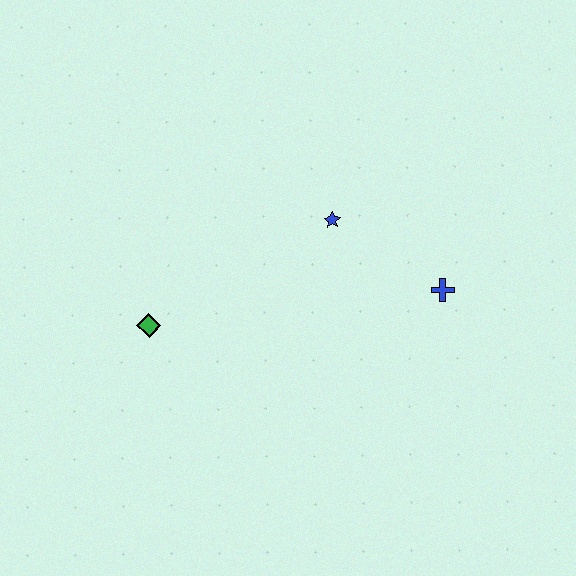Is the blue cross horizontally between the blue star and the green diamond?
No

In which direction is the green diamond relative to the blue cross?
The green diamond is to the left of the blue cross.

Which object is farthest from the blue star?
The green diamond is farthest from the blue star.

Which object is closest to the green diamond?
The blue star is closest to the green diamond.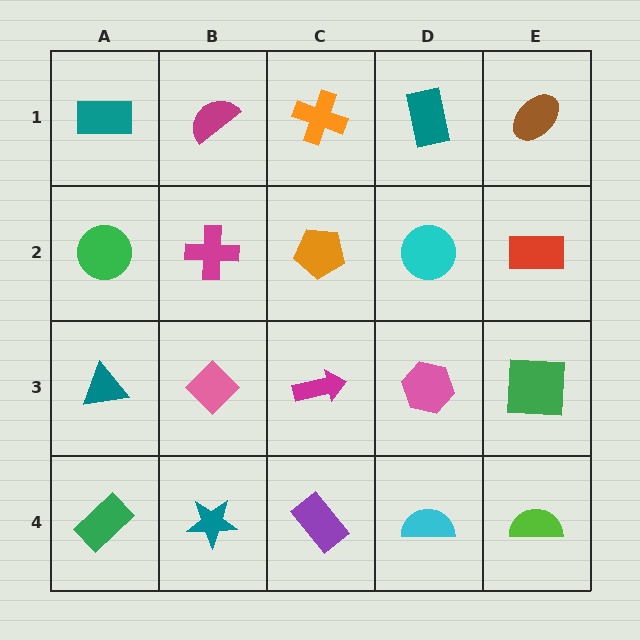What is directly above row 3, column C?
An orange pentagon.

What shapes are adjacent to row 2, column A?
A teal rectangle (row 1, column A), a teal triangle (row 3, column A), a magenta cross (row 2, column B).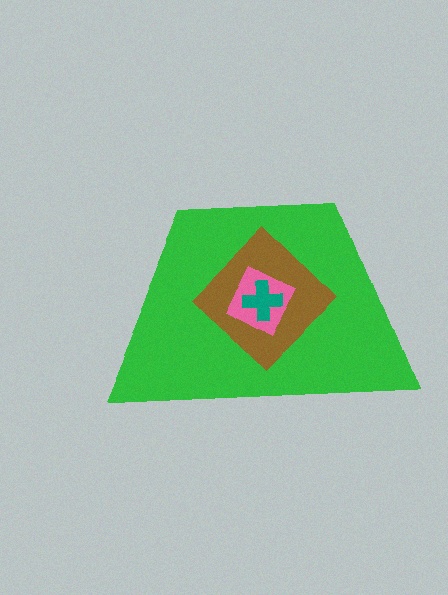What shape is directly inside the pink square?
The teal cross.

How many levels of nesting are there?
4.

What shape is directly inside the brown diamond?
The pink square.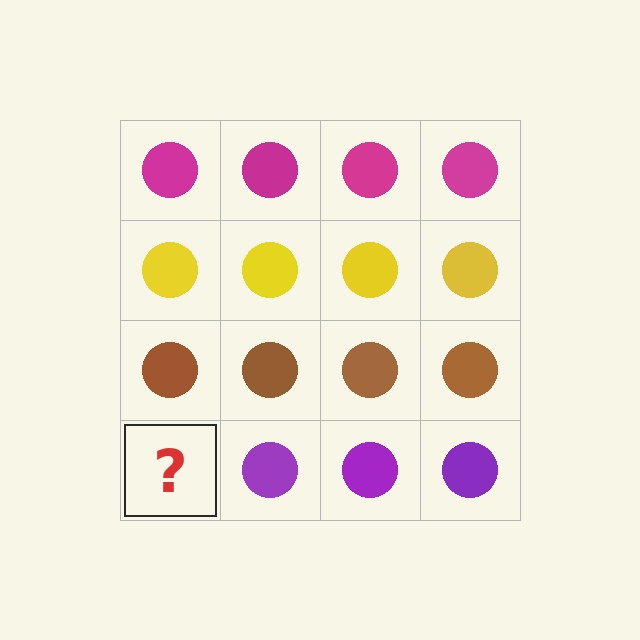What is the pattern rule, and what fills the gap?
The rule is that each row has a consistent color. The gap should be filled with a purple circle.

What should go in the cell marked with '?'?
The missing cell should contain a purple circle.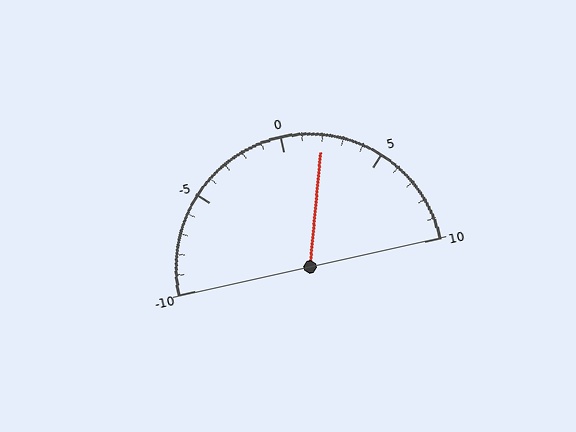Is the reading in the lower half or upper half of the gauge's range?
The reading is in the upper half of the range (-10 to 10).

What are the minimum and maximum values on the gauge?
The gauge ranges from -10 to 10.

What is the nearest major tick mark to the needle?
The nearest major tick mark is 0.